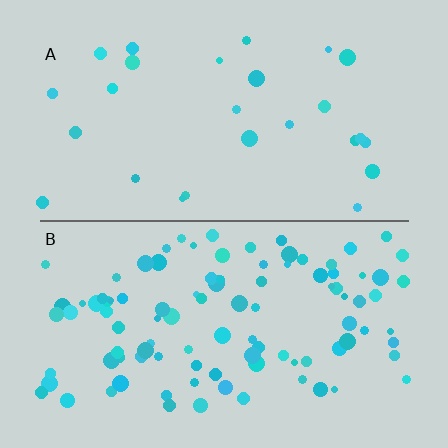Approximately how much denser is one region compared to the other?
Approximately 3.7× — region B over region A.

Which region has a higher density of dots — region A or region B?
B (the bottom).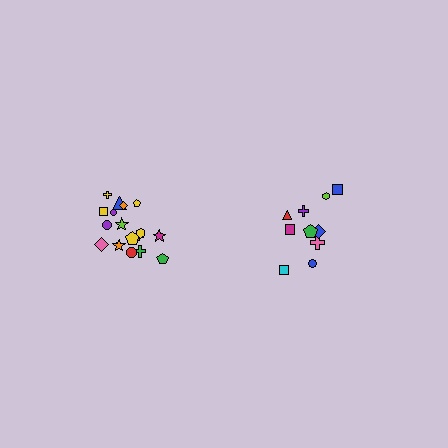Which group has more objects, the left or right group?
The left group.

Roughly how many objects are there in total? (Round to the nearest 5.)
Roughly 30 objects in total.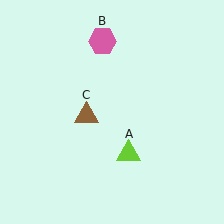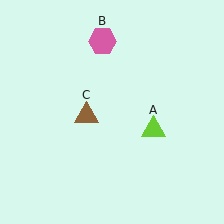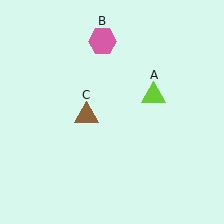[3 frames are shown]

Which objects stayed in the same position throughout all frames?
Pink hexagon (object B) and brown triangle (object C) remained stationary.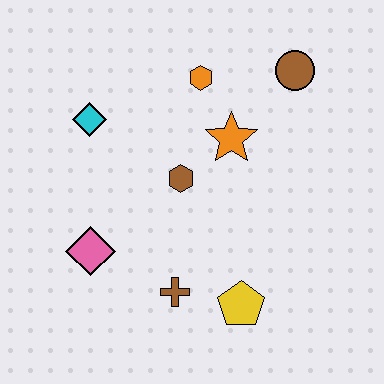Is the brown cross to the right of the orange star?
No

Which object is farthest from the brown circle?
The pink diamond is farthest from the brown circle.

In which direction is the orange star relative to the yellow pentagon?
The orange star is above the yellow pentagon.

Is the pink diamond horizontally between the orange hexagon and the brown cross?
No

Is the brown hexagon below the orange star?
Yes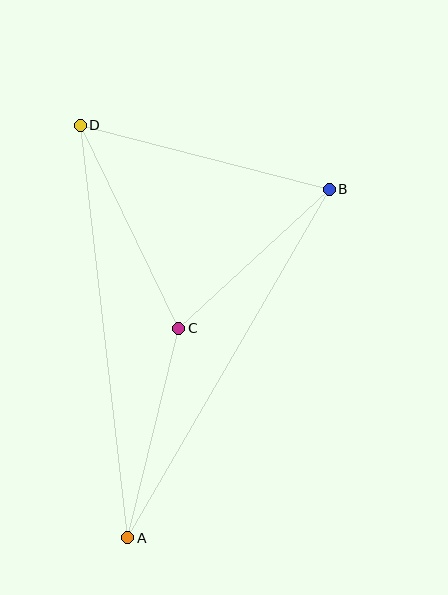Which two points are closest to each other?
Points B and C are closest to each other.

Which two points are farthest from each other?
Points A and D are farthest from each other.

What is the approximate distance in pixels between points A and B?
The distance between A and B is approximately 402 pixels.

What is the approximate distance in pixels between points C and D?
The distance between C and D is approximately 226 pixels.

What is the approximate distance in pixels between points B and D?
The distance between B and D is approximately 257 pixels.